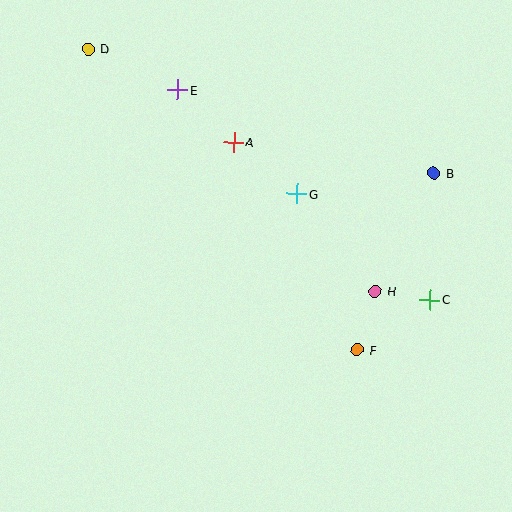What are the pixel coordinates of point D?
Point D is at (88, 49).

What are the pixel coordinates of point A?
Point A is at (234, 142).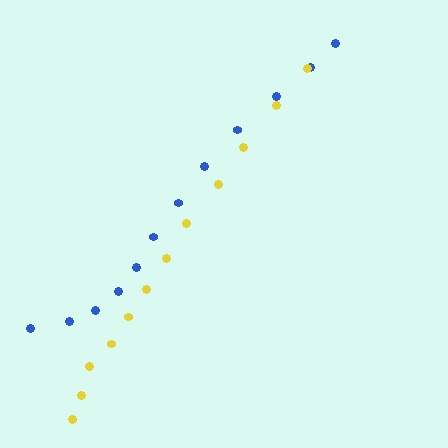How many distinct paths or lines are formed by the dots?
There are 2 distinct paths.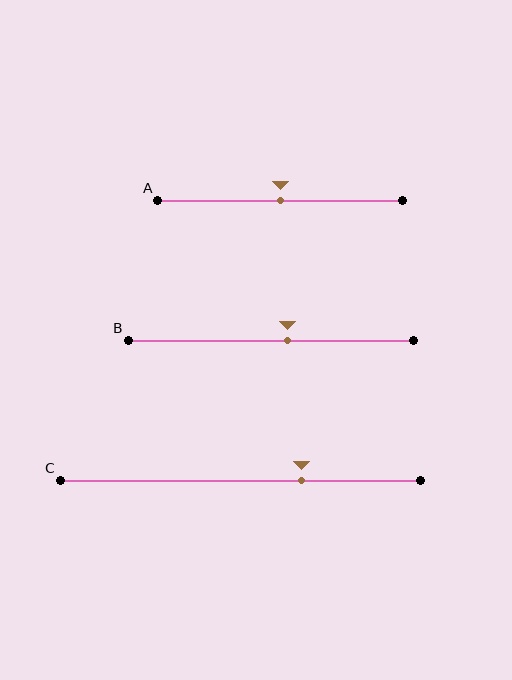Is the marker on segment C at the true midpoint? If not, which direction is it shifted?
No, the marker on segment C is shifted to the right by about 17% of the segment length.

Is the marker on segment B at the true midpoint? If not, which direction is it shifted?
No, the marker on segment B is shifted to the right by about 6% of the segment length.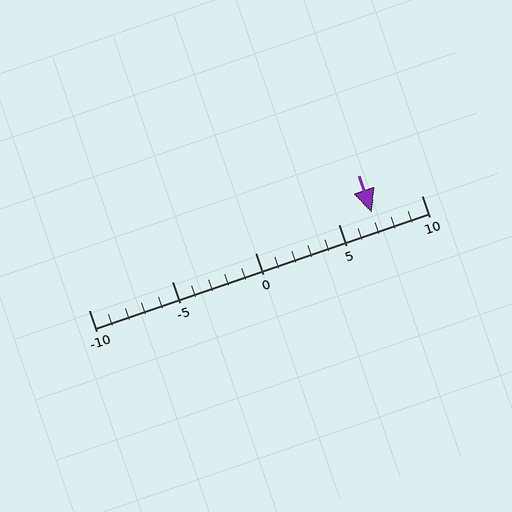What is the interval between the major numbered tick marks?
The major tick marks are spaced 5 units apart.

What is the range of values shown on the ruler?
The ruler shows values from -10 to 10.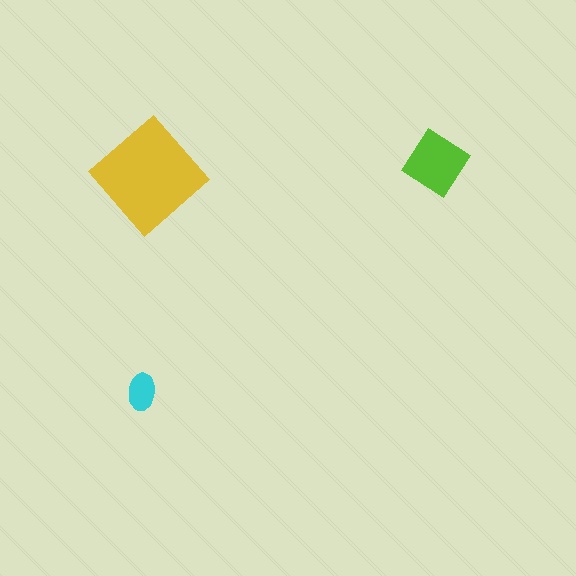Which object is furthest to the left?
The cyan ellipse is leftmost.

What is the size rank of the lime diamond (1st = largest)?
2nd.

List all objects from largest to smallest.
The yellow diamond, the lime diamond, the cyan ellipse.